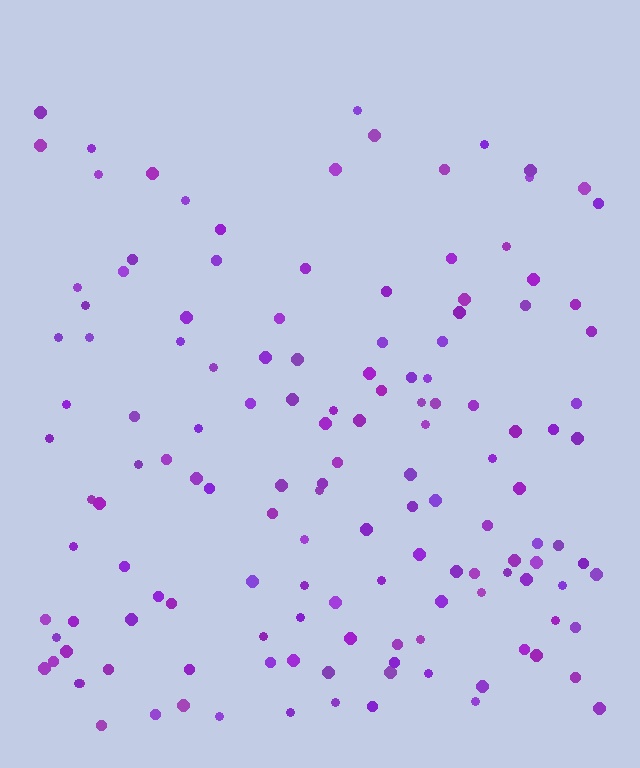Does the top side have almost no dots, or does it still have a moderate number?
Still a moderate number, just noticeably fewer than the bottom.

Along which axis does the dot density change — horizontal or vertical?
Vertical.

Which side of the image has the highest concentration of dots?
The bottom.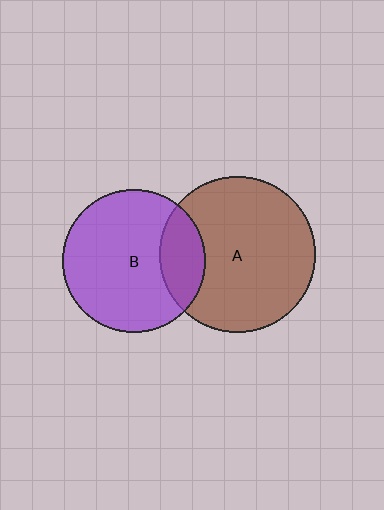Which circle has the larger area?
Circle A (brown).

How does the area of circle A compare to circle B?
Approximately 1.2 times.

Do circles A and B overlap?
Yes.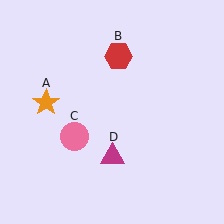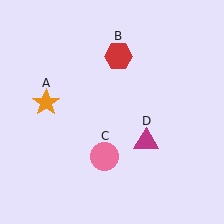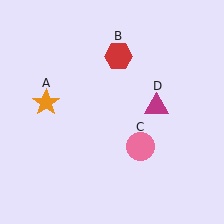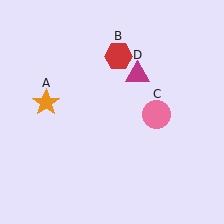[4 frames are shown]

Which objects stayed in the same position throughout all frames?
Orange star (object A) and red hexagon (object B) remained stationary.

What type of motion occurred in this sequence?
The pink circle (object C), magenta triangle (object D) rotated counterclockwise around the center of the scene.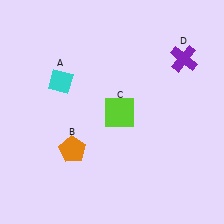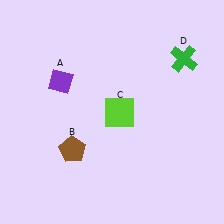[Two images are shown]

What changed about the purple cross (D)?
In Image 1, D is purple. In Image 2, it changed to green.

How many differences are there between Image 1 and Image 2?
There are 3 differences between the two images.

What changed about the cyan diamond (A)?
In Image 1, A is cyan. In Image 2, it changed to purple.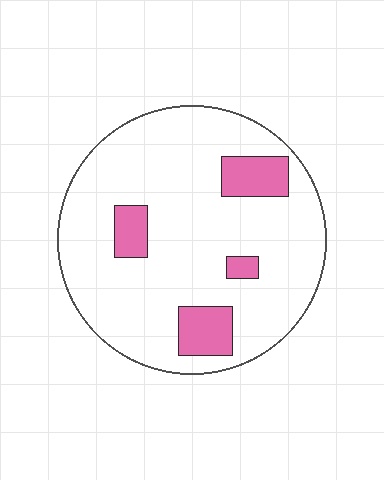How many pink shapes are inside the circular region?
4.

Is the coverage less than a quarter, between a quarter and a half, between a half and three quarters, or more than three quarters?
Less than a quarter.